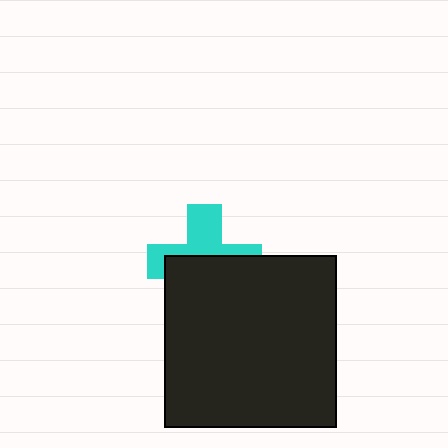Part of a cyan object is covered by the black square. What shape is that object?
It is a cross.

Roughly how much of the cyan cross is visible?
About half of it is visible (roughly 46%).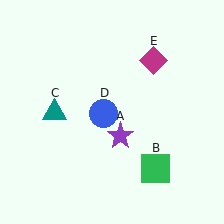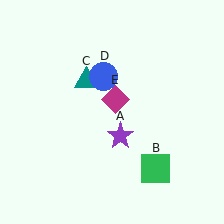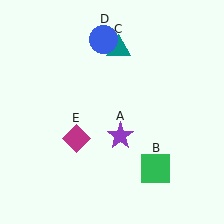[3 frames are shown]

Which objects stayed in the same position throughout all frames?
Purple star (object A) and green square (object B) remained stationary.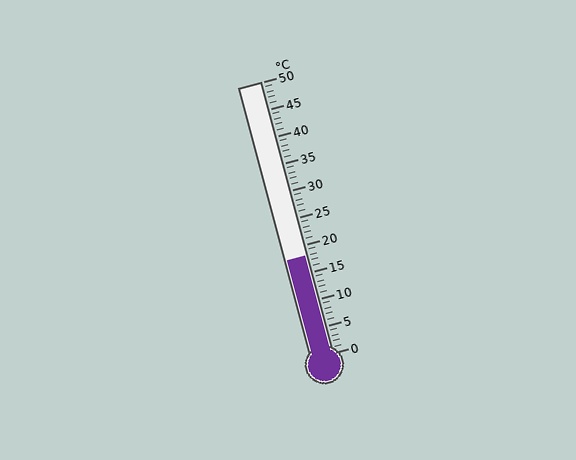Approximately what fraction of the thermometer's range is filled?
The thermometer is filled to approximately 35% of its range.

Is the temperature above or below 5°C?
The temperature is above 5°C.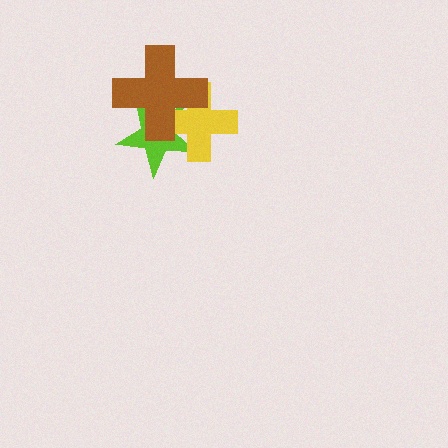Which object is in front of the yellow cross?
The brown cross is in front of the yellow cross.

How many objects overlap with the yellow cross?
2 objects overlap with the yellow cross.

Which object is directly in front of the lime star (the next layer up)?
The yellow cross is directly in front of the lime star.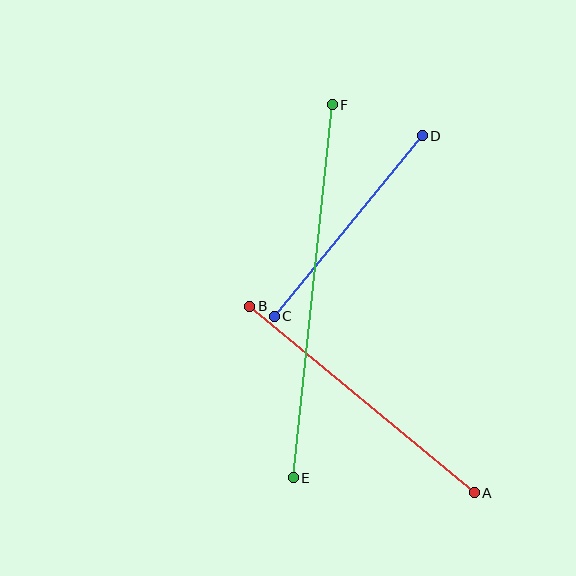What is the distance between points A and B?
The distance is approximately 292 pixels.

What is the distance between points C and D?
The distance is approximately 233 pixels.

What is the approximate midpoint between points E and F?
The midpoint is at approximately (313, 291) pixels.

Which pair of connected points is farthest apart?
Points E and F are farthest apart.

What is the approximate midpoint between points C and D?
The midpoint is at approximately (348, 226) pixels.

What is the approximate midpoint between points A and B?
The midpoint is at approximately (362, 399) pixels.